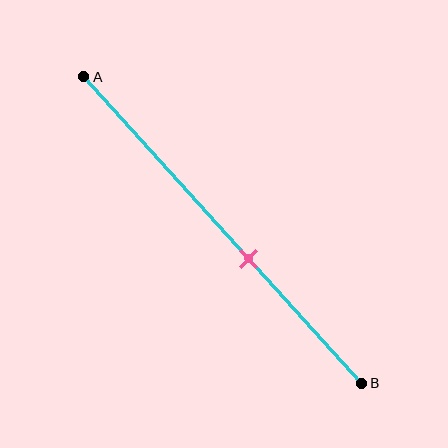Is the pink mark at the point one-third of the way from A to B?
No, the mark is at about 60% from A, not at the 33% one-third point.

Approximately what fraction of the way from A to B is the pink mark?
The pink mark is approximately 60% of the way from A to B.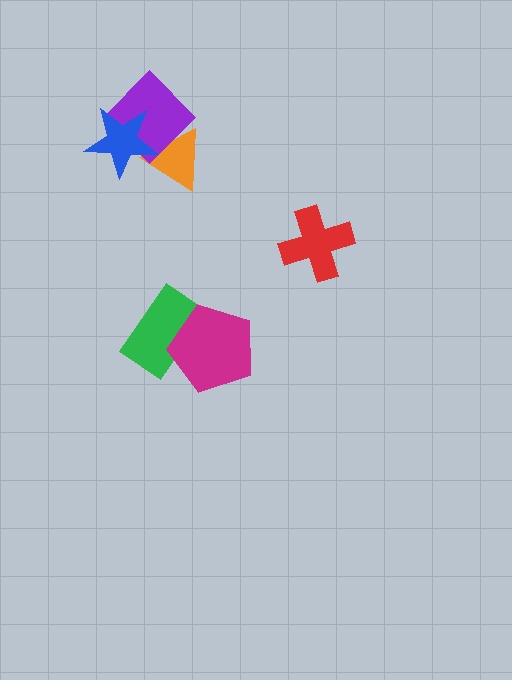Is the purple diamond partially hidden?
Yes, it is partially covered by another shape.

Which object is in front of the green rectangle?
The magenta pentagon is in front of the green rectangle.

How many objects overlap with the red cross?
0 objects overlap with the red cross.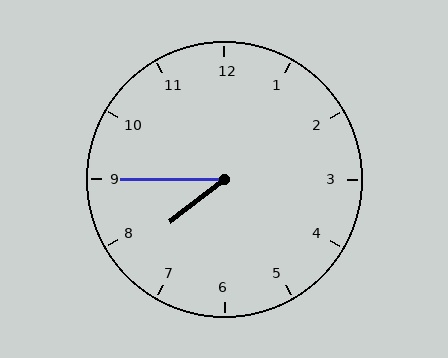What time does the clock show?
7:45.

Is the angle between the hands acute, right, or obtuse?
It is acute.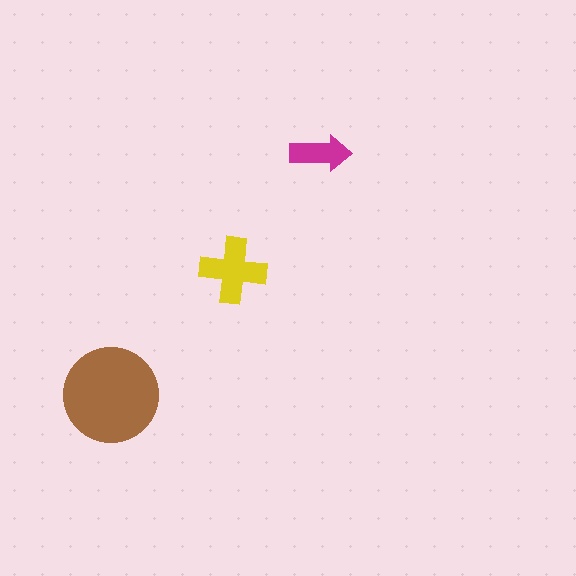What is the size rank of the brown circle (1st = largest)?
1st.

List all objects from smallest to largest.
The magenta arrow, the yellow cross, the brown circle.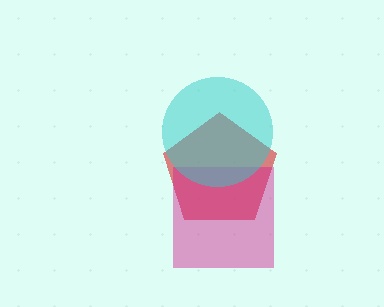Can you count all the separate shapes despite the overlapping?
Yes, there are 3 separate shapes.